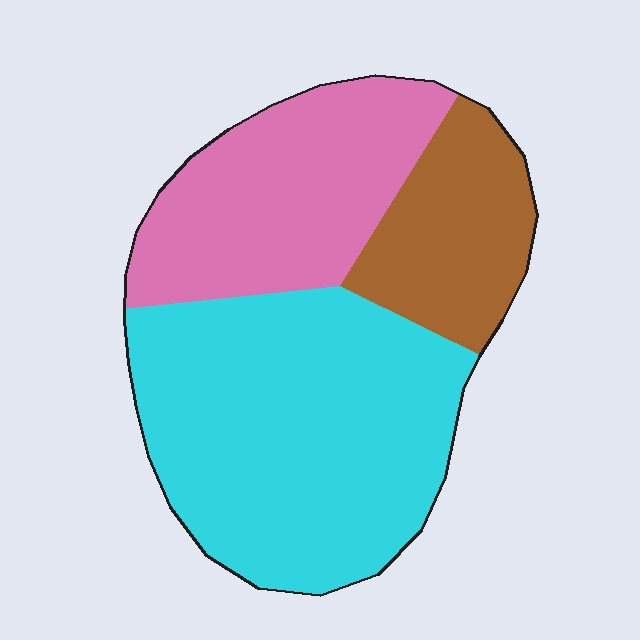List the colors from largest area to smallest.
From largest to smallest: cyan, pink, brown.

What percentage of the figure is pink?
Pink covers 30% of the figure.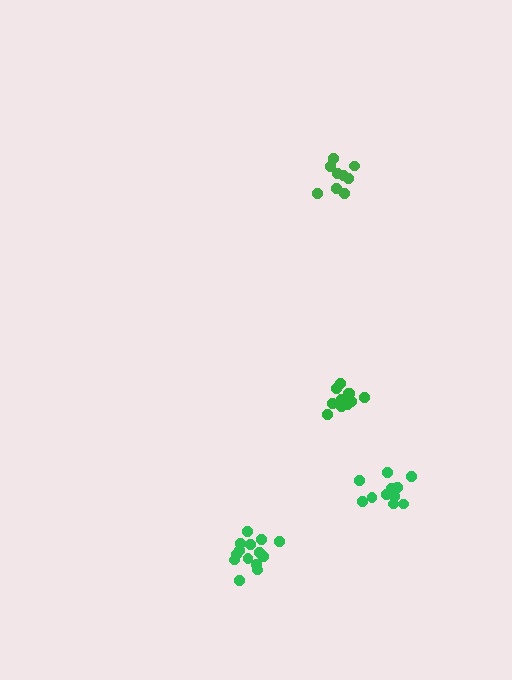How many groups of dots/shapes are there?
There are 4 groups.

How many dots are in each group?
Group 1: 9 dots, Group 2: 14 dots, Group 3: 13 dots, Group 4: 12 dots (48 total).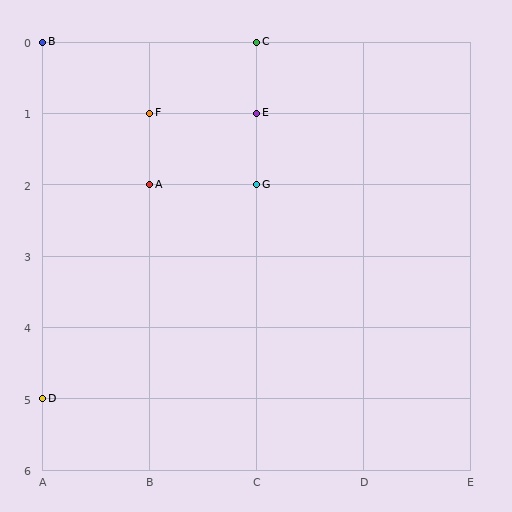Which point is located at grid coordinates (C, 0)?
Point C is at (C, 0).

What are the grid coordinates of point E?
Point E is at grid coordinates (C, 1).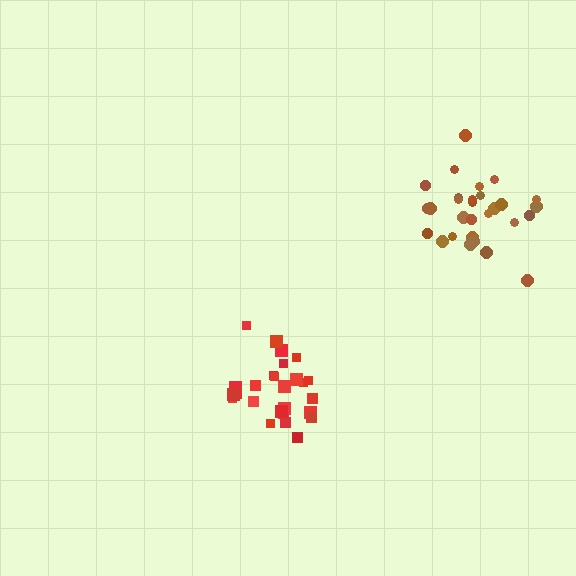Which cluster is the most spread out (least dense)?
Brown.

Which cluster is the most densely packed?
Red.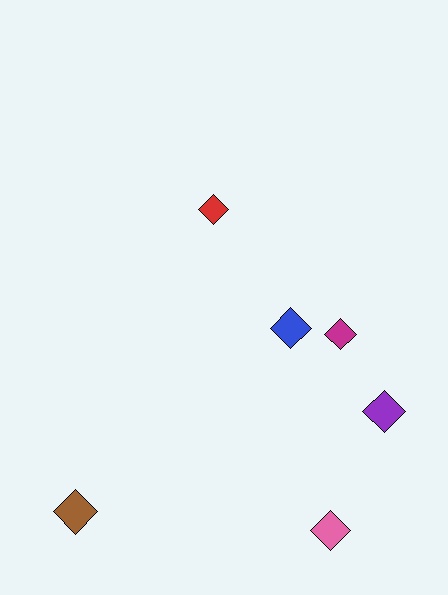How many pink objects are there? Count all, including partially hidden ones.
There is 1 pink object.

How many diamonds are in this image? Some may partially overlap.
There are 6 diamonds.